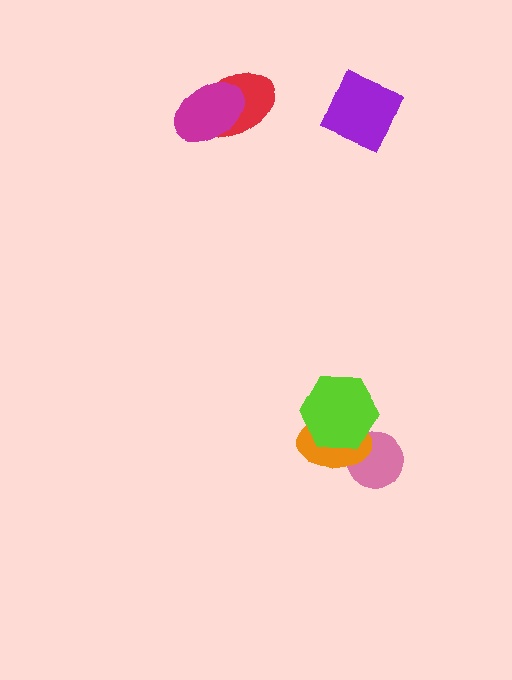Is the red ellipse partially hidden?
Yes, it is partially covered by another shape.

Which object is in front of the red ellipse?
The magenta ellipse is in front of the red ellipse.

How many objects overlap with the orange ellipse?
2 objects overlap with the orange ellipse.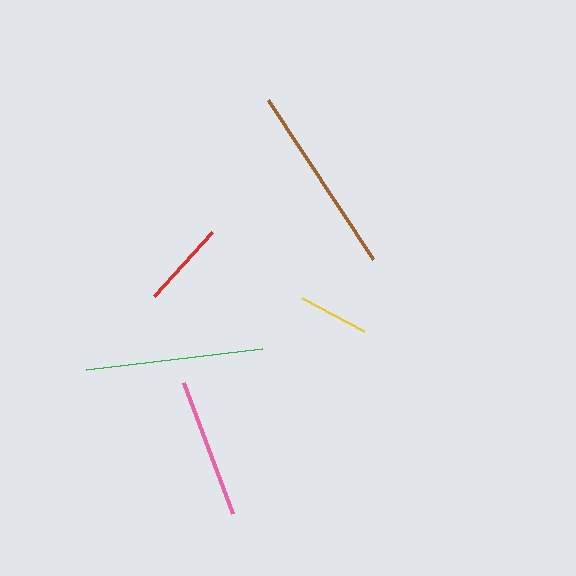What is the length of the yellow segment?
The yellow segment is approximately 71 pixels long.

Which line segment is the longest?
The brown line is the longest at approximately 191 pixels.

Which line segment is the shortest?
The yellow line is the shortest at approximately 71 pixels.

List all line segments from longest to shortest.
From longest to shortest: brown, green, pink, red, yellow.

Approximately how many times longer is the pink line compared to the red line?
The pink line is approximately 1.6 times the length of the red line.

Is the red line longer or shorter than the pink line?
The pink line is longer than the red line.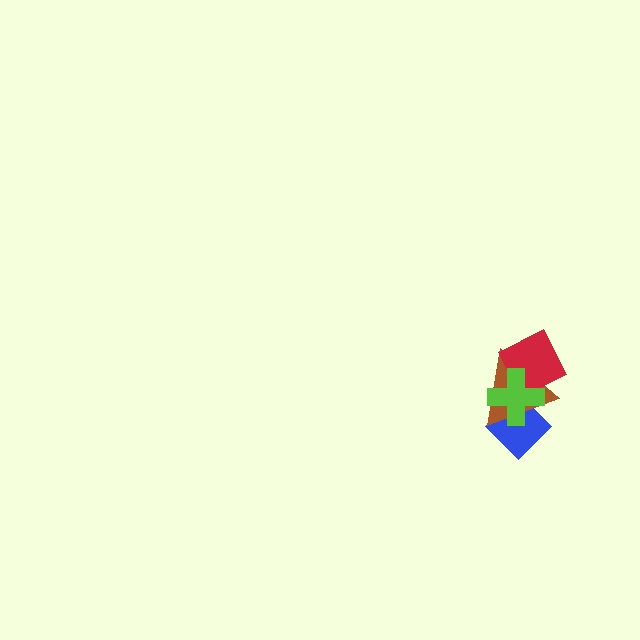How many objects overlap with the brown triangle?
3 objects overlap with the brown triangle.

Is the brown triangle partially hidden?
Yes, it is partially covered by another shape.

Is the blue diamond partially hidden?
Yes, it is partially covered by another shape.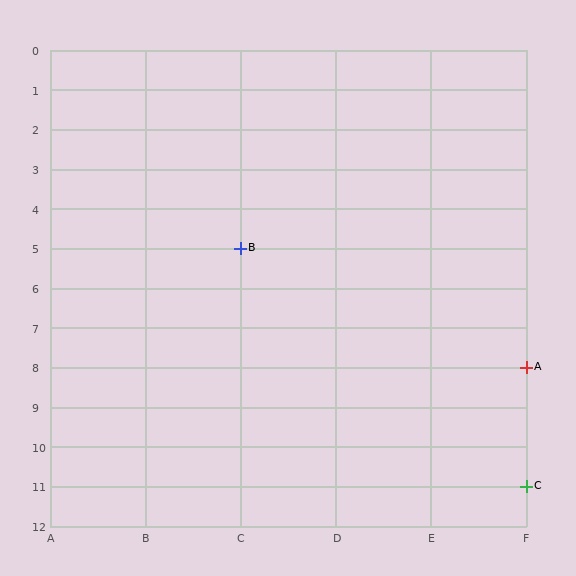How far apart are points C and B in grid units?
Points C and B are 3 columns and 6 rows apart (about 6.7 grid units diagonally).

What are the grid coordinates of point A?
Point A is at grid coordinates (F, 8).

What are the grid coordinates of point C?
Point C is at grid coordinates (F, 11).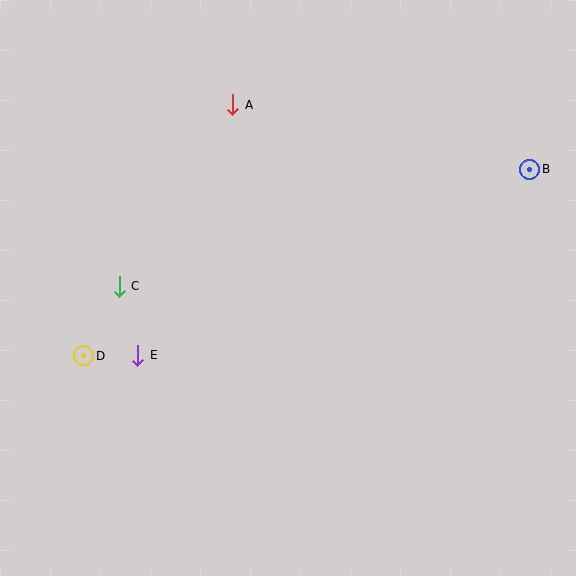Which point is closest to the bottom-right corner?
Point B is closest to the bottom-right corner.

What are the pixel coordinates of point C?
Point C is at (119, 286).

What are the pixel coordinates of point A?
Point A is at (233, 105).